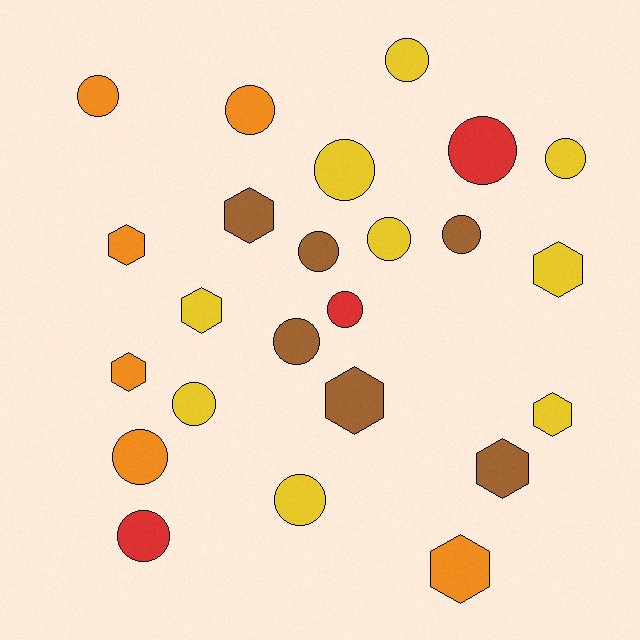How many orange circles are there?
There are 3 orange circles.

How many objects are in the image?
There are 24 objects.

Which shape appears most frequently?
Circle, with 15 objects.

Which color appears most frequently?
Yellow, with 9 objects.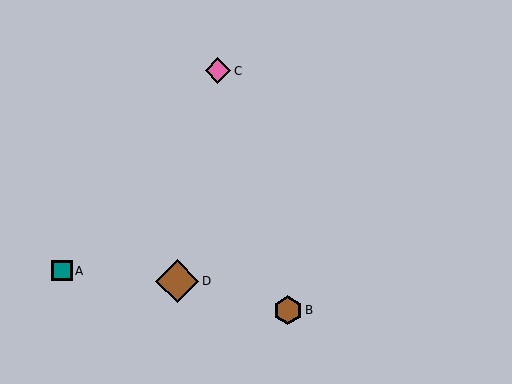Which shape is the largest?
The brown diamond (labeled D) is the largest.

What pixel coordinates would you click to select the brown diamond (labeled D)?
Click at (177, 281) to select the brown diamond D.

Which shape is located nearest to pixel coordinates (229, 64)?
The pink diamond (labeled C) at (218, 71) is nearest to that location.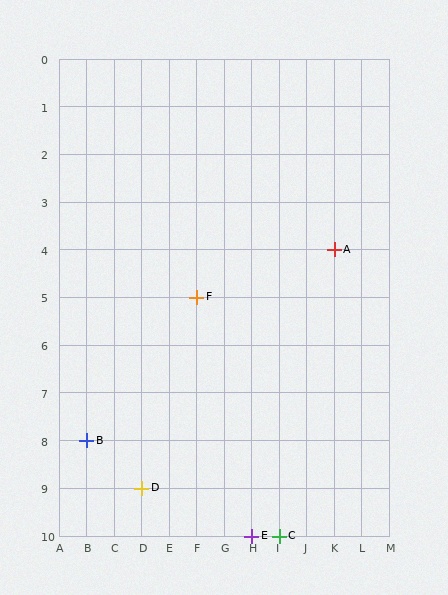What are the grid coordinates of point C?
Point C is at grid coordinates (I, 10).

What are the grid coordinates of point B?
Point B is at grid coordinates (B, 8).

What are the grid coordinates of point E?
Point E is at grid coordinates (H, 10).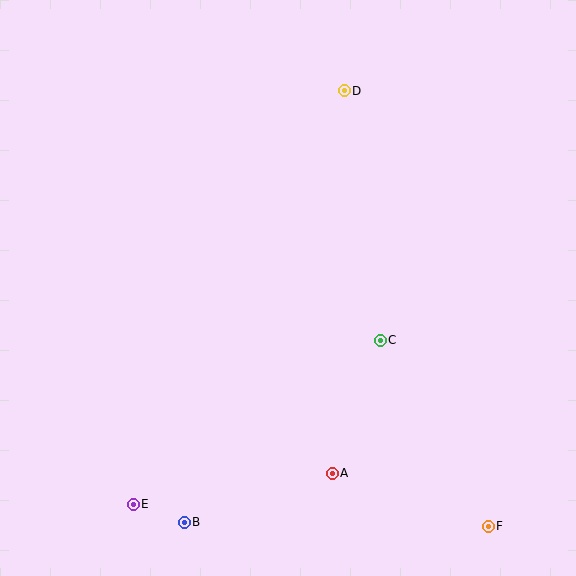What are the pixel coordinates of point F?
Point F is at (488, 526).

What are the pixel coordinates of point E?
Point E is at (133, 504).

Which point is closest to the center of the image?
Point C at (380, 340) is closest to the center.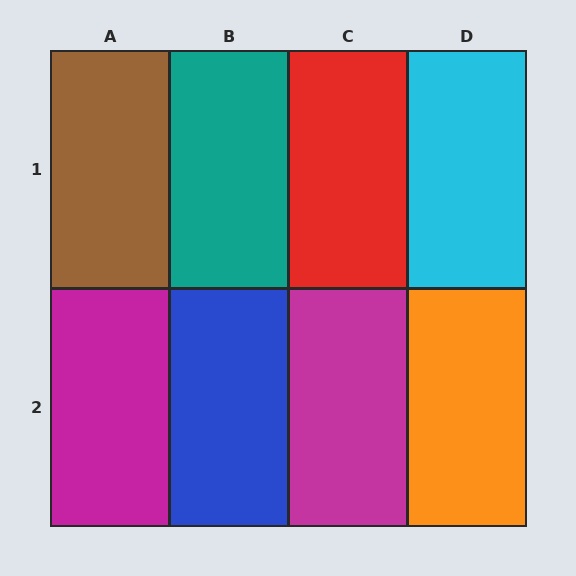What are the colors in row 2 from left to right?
Magenta, blue, magenta, orange.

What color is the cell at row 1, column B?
Teal.